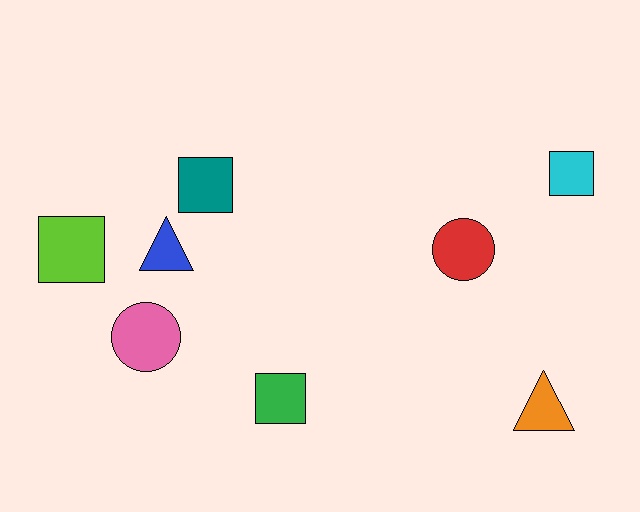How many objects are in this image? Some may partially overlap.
There are 8 objects.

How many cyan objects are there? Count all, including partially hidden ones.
There is 1 cyan object.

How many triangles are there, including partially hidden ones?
There are 2 triangles.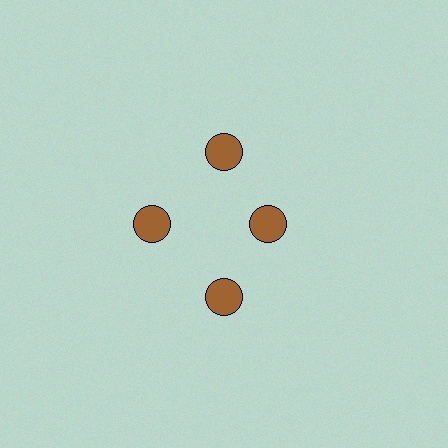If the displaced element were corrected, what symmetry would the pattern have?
It would have 4-fold rotational symmetry — the pattern would map onto itself every 90 degrees.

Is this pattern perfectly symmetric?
No. The 4 brown circles are arranged in a ring, but one element near the 3 o'clock position is pulled inward toward the center, breaking the 4-fold rotational symmetry.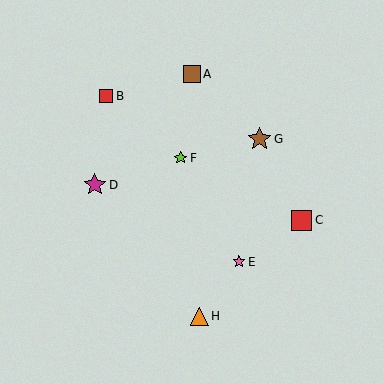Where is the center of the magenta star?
The center of the magenta star is at (95, 185).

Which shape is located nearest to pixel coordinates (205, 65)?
The brown square (labeled A) at (192, 74) is nearest to that location.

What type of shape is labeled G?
Shape G is a brown star.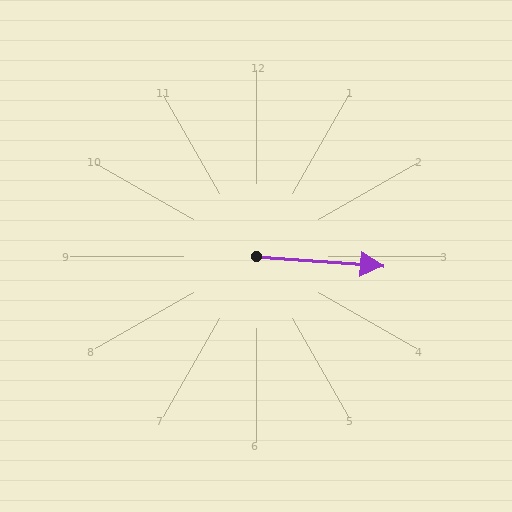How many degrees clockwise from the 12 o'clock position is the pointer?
Approximately 94 degrees.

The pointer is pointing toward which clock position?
Roughly 3 o'clock.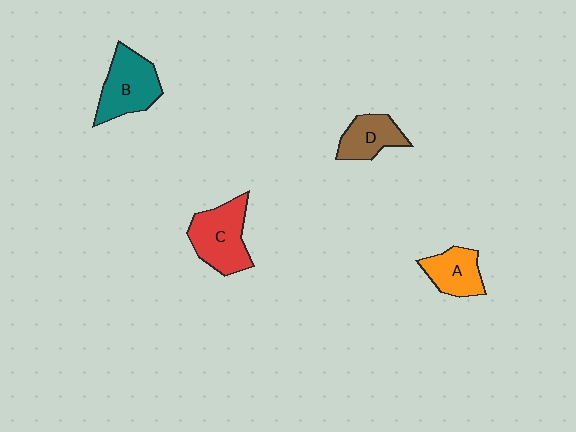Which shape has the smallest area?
Shape D (brown).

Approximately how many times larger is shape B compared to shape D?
Approximately 1.5 times.